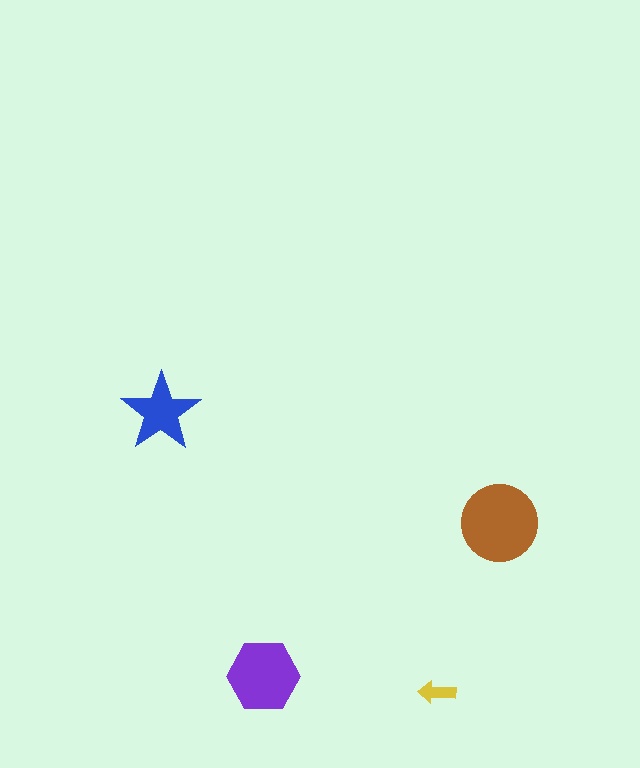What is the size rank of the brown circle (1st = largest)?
1st.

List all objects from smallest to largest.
The yellow arrow, the blue star, the purple hexagon, the brown circle.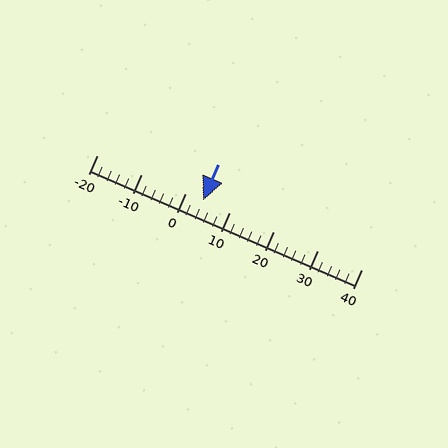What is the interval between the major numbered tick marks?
The major tick marks are spaced 10 units apart.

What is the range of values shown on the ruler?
The ruler shows values from -20 to 40.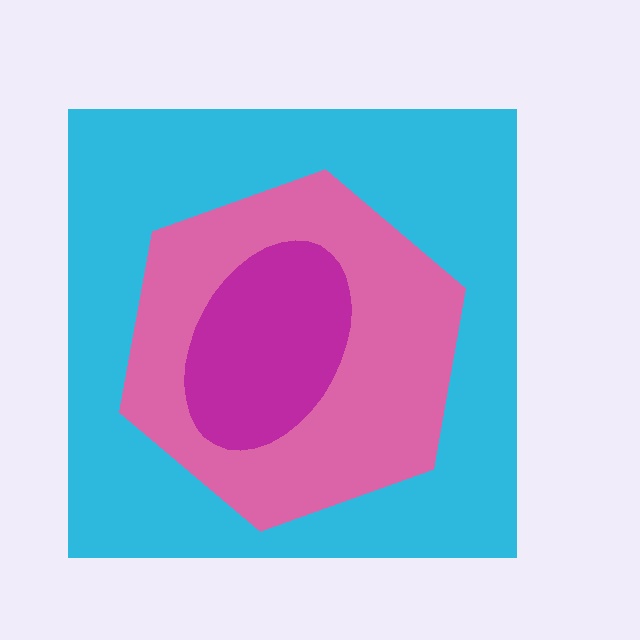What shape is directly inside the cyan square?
The pink hexagon.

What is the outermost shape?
The cyan square.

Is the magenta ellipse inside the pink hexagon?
Yes.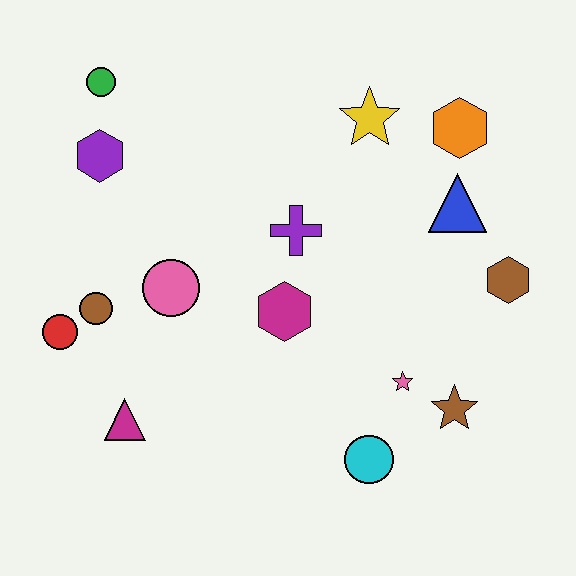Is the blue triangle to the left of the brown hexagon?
Yes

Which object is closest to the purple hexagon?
The green circle is closest to the purple hexagon.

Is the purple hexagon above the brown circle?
Yes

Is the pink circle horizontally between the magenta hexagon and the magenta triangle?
Yes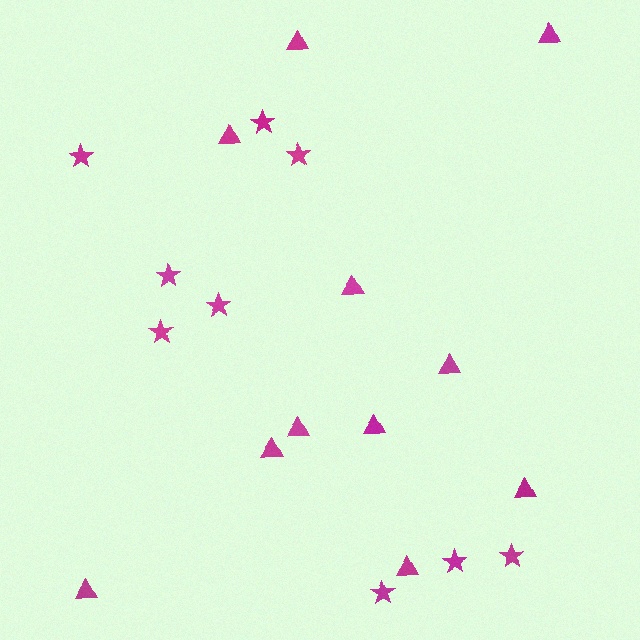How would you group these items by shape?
There are 2 groups: one group of stars (9) and one group of triangles (11).